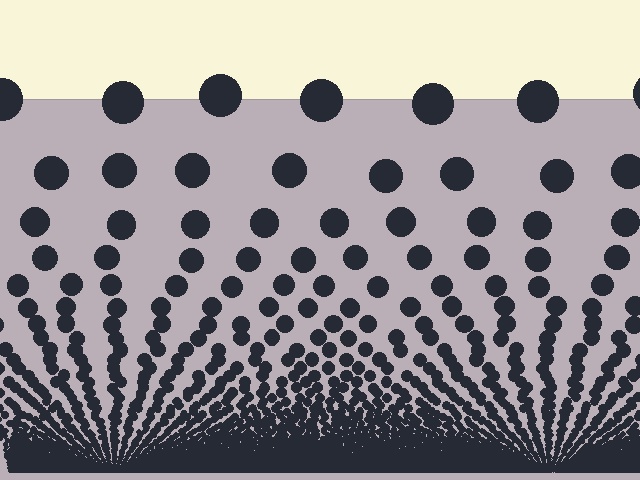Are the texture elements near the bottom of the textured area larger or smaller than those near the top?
Smaller. The gradient is inverted — elements near the bottom are smaller and denser.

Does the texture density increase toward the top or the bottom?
Density increases toward the bottom.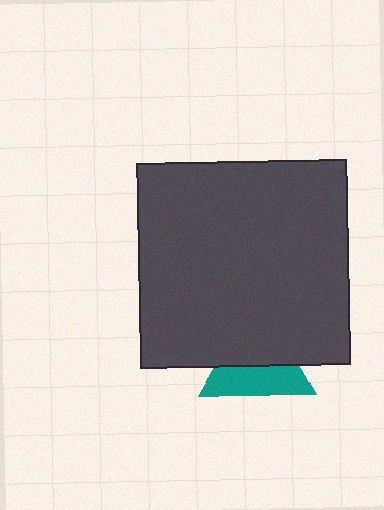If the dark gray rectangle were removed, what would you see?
You would see the complete teal triangle.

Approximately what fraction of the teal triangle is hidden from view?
Roughly 51% of the teal triangle is hidden behind the dark gray rectangle.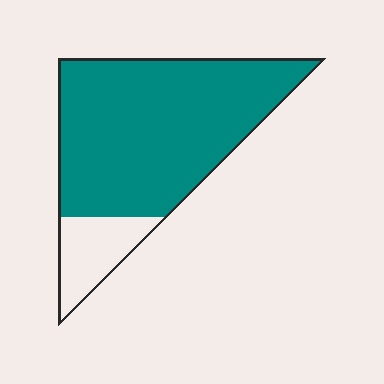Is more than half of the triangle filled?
Yes.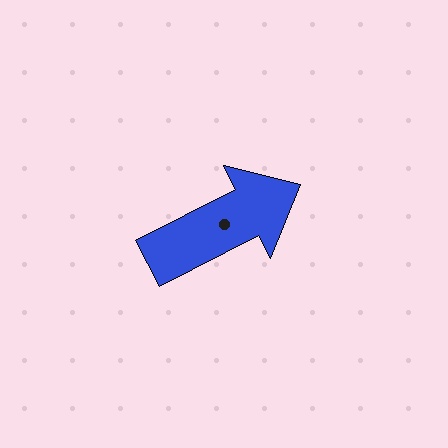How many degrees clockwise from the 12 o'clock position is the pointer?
Approximately 63 degrees.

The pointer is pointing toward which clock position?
Roughly 2 o'clock.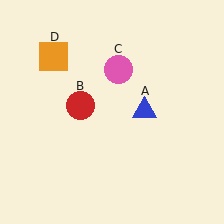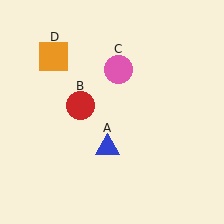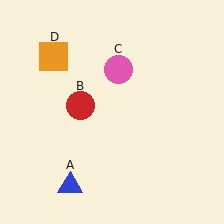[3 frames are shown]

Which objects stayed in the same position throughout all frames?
Red circle (object B) and pink circle (object C) and orange square (object D) remained stationary.